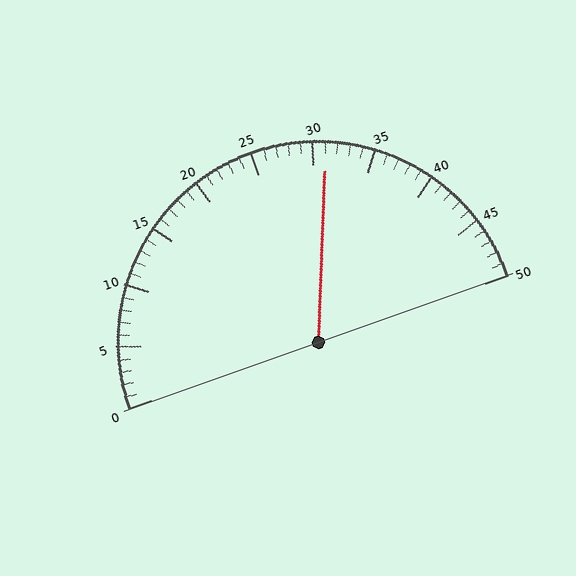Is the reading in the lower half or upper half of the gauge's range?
The reading is in the upper half of the range (0 to 50).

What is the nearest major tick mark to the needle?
The nearest major tick mark is 30.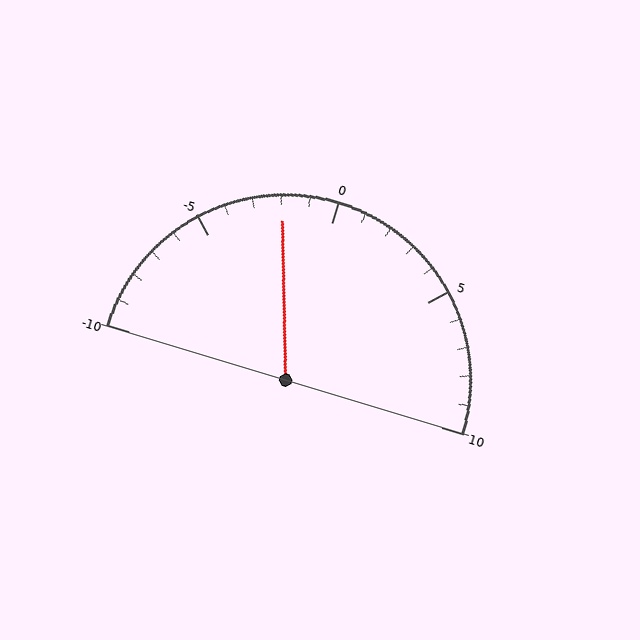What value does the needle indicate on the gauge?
The needle indicates approximately -2.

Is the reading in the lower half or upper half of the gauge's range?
The reading is in the lower half of the range (-10 to 10).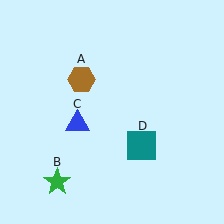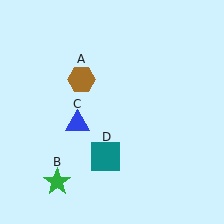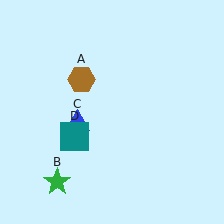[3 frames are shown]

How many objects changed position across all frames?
1 object changed position: teal square (object D).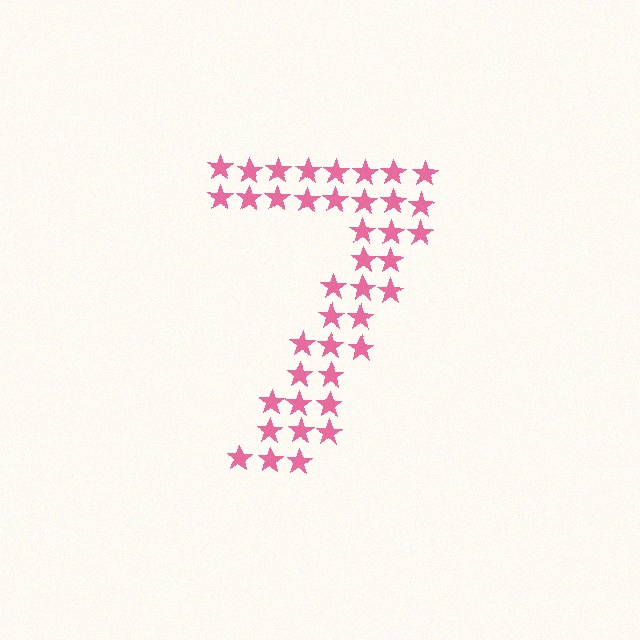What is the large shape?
The large shape is the digit 7.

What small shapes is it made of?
It is made of small stars.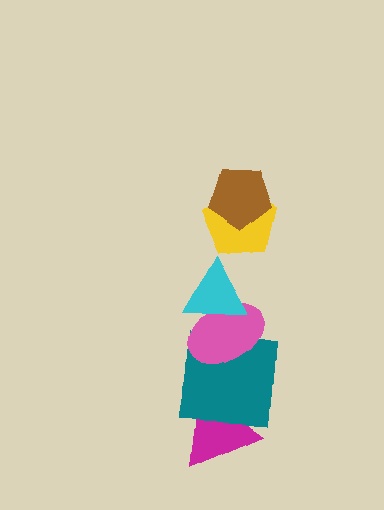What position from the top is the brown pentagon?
The brown pentagon is 1st from the top.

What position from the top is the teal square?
The teal square is 5th from the top.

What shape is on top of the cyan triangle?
The yellow pentagon is on top of the cyan triangle.